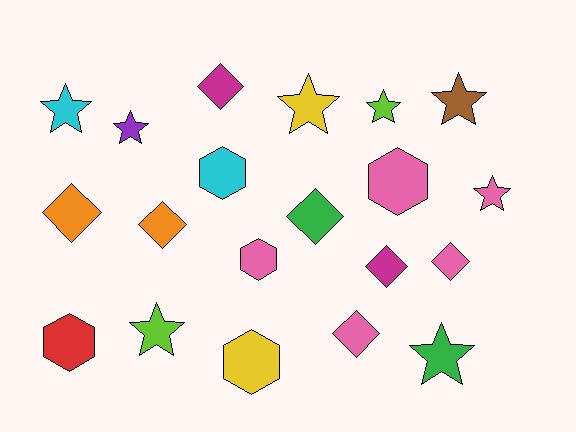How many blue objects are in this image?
There are no blue objects.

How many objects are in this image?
There are 20 objects.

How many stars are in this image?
There are 8 stars.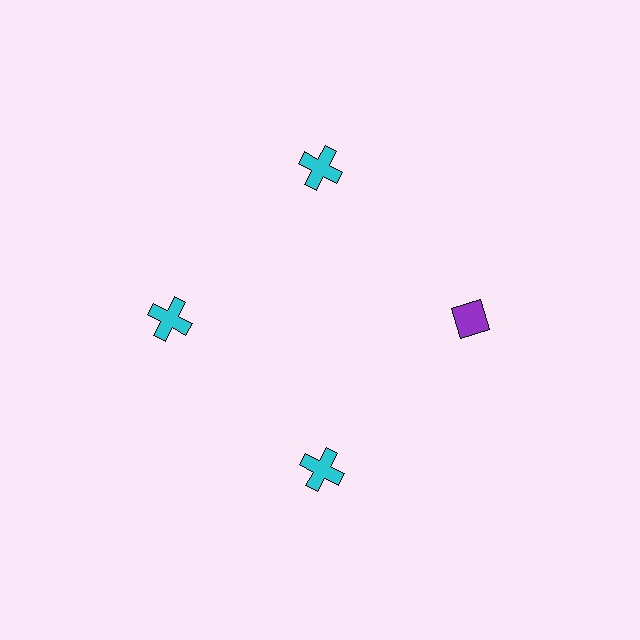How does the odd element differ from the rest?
It differs in both color (purple instead of cyan) and shape (diamond instead of cross).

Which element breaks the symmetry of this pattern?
The purple diamond at roughly the 3 o'clock position breaks the symmetry. All other shapes are cyan crosses.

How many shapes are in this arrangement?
There are 4 shapes arranged in a ring pattern.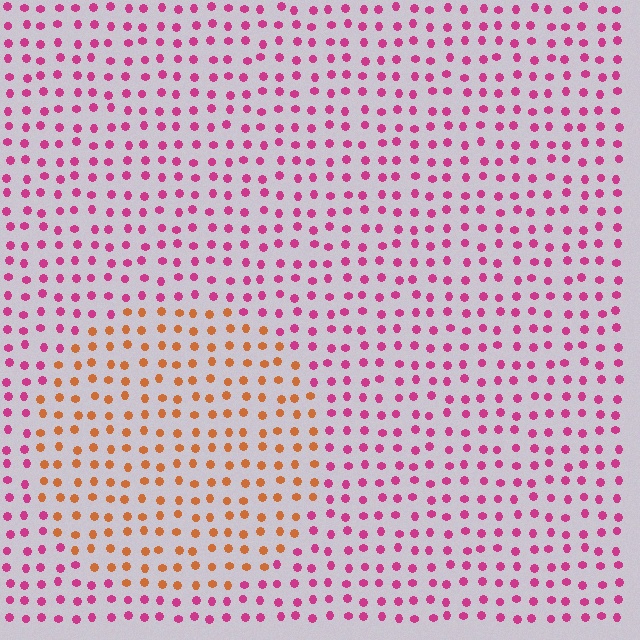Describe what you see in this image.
The image is filled with small magenta elements in a uniform arrangement. A circle-shaped region is visible where the elements are tinted to a slightly different hue, forming a subtle color boundary.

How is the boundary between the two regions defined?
The boundary is defined purely by a slight shift in hue (about 55 degrees). Spacing, size, and orientation are identical on both sides.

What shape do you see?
I see a circle.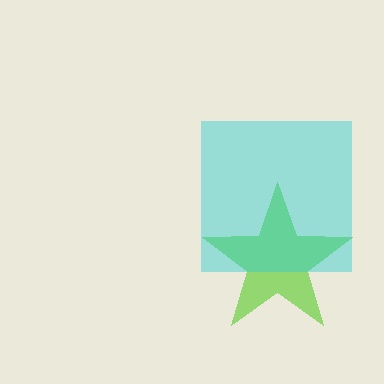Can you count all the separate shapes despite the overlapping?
Yes, there are 2 separate shapes.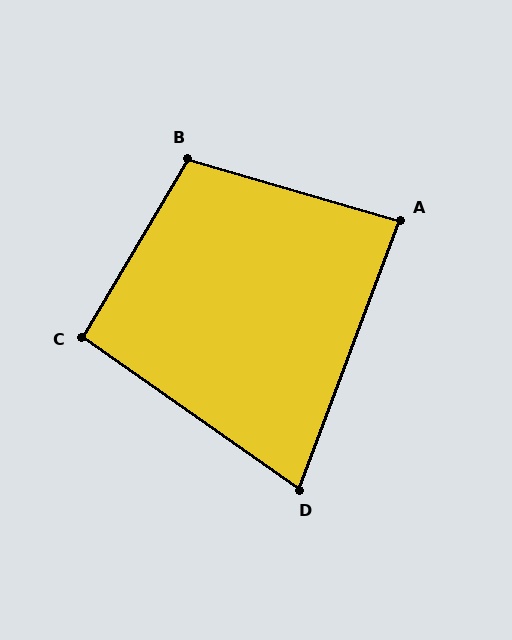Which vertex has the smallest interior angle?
D, at approximately 76 degrees.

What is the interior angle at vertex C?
Approximately 94 degrees (approximately right).